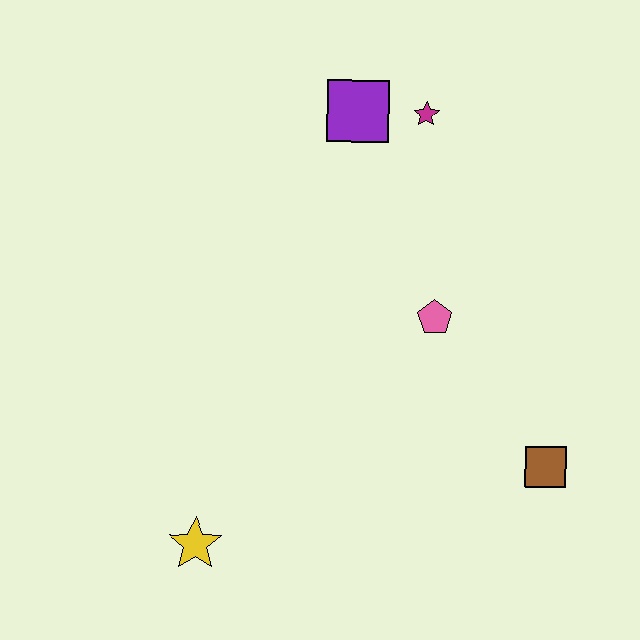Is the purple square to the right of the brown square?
No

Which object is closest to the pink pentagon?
The brown square is closest to the pink pentagon.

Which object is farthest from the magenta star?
The yellow star is farthest from the magenta star.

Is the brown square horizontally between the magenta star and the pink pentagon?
No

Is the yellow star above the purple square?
No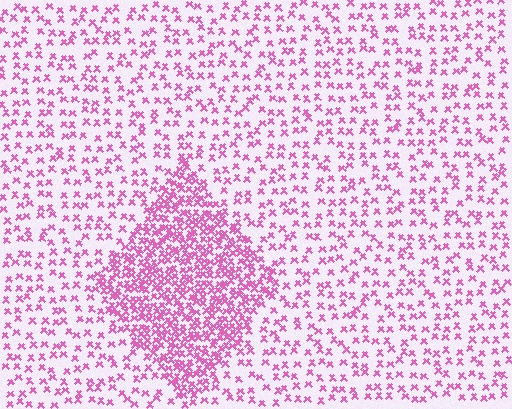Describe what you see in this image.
The image contains small pink elements arranged at two different densities. A diamond-shaped region is visible where the elements are more densely packed than the surrounding area.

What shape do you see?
I see a diamond.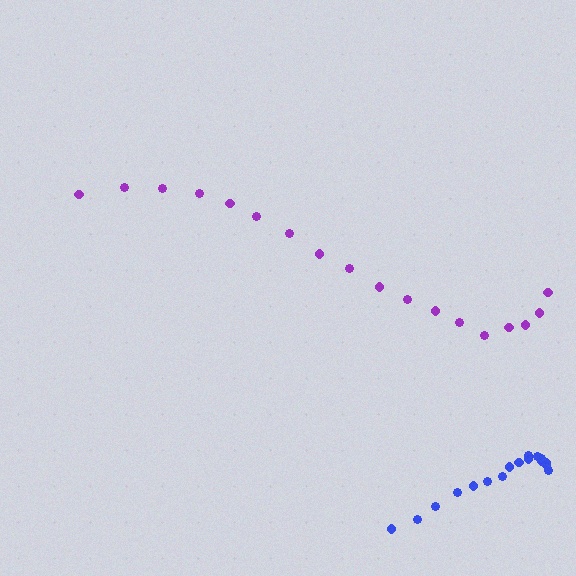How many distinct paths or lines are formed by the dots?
There are 2 distinct paths.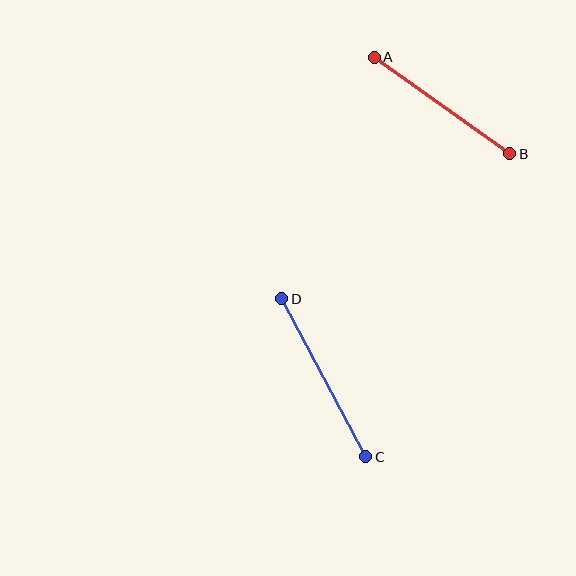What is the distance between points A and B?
The distance is approximately 166 pixels.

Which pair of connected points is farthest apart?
Points C and D are farthest apart.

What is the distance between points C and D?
The distance is approximately 179 pixels.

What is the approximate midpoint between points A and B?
The midpoint is at approximately (442, 105) pixels.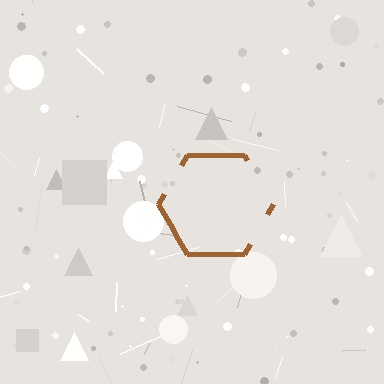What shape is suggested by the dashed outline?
The dashed outline suggests a hexagon.